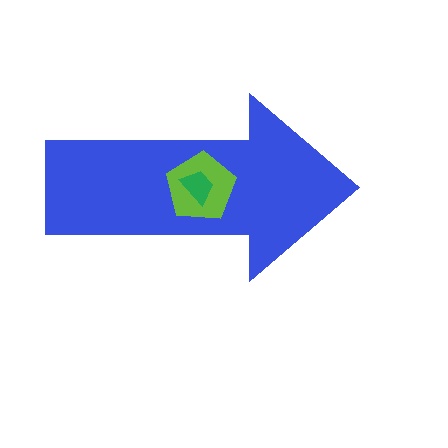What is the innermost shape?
The green trapezoid.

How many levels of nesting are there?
3.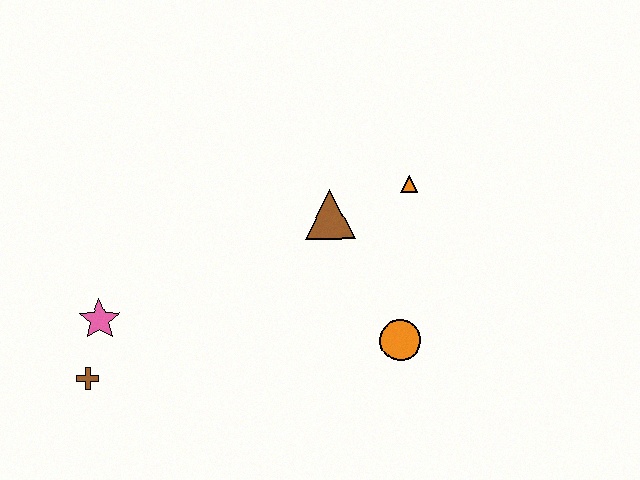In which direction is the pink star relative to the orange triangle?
The pink star is to the left of the orange triangle.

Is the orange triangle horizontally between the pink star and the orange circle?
No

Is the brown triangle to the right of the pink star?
Yes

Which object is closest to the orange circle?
The brown triangle is closest to the orange circle.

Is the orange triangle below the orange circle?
No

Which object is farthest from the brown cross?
The orange triangle is farthest from the brown cross.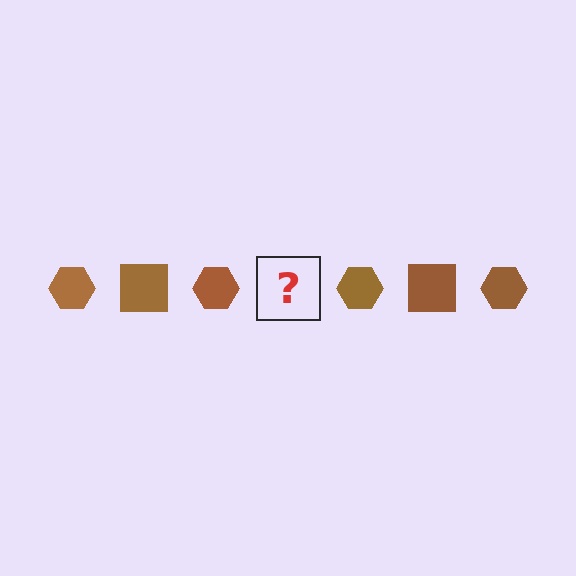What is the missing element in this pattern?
The missing element is a brown square.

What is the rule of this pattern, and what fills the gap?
The rule is that the pattern cycles through hexagon, square shapes in brown. The gap should be filled with a brown square.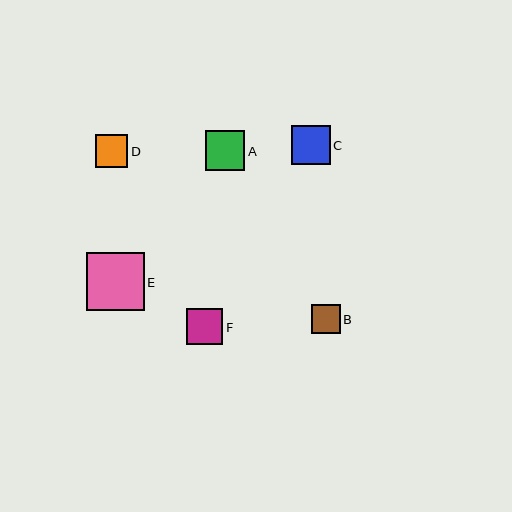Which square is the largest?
Square E is the largest with a size of approximately 58 pixels.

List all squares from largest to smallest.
From largest to smallest: E, A, C, F, D, B.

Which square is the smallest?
Square B is the smallest with a size of approximately 29 pixels.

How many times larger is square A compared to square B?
Square A is approximately 1.4 times the size of square B.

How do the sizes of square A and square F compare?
Square A and square F are approximately the same size.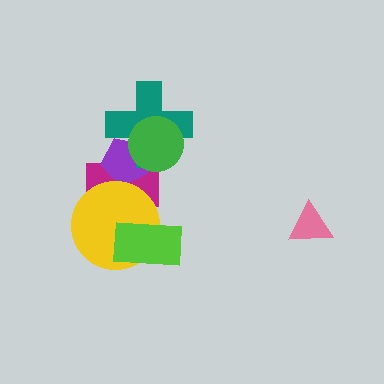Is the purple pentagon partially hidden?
Yes, it is partially covered by another shape.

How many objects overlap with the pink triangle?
0 objects overlap with the pink triangle.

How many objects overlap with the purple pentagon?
3 objects overlap with the purple pentagon.